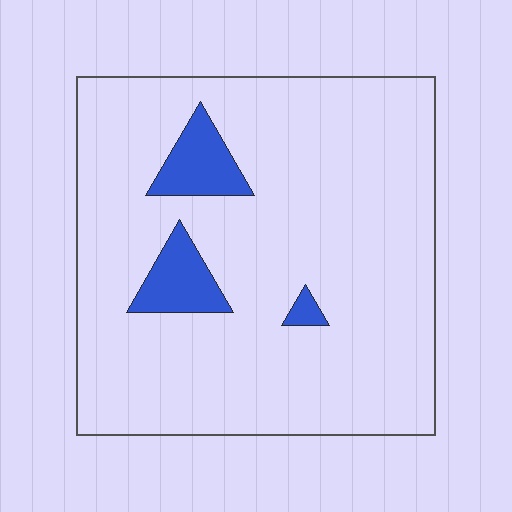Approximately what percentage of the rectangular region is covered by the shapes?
Approximately 10%.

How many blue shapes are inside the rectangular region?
3.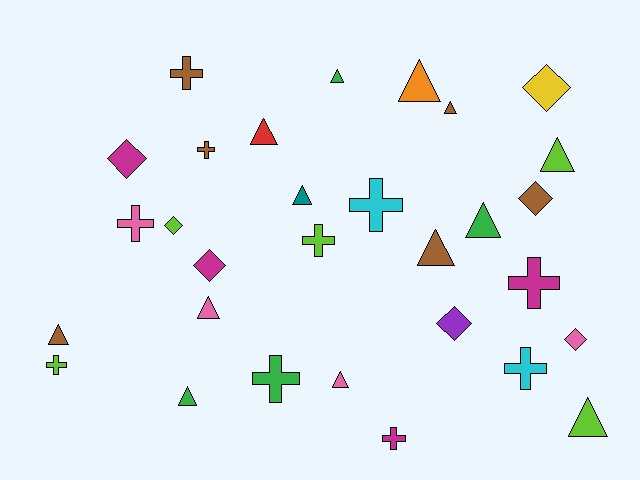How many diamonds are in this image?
There are 7 diamonds.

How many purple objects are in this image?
There is 1 purple object.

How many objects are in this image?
There are 30 objects.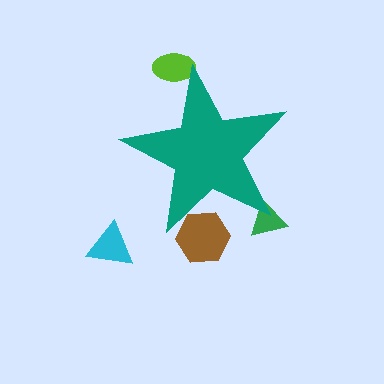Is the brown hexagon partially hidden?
Yes, the brown hexagon is partially hidden behind the teal star.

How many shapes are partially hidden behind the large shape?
3 shapes are partially hidden.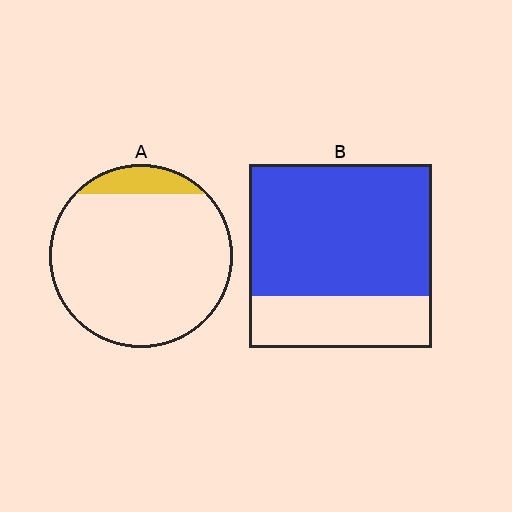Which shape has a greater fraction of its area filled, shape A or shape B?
Shape B.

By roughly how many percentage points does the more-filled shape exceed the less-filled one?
By roughly 60 percentage points (B over A).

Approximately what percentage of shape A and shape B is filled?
A is approximately 10% and B is approximately 70%.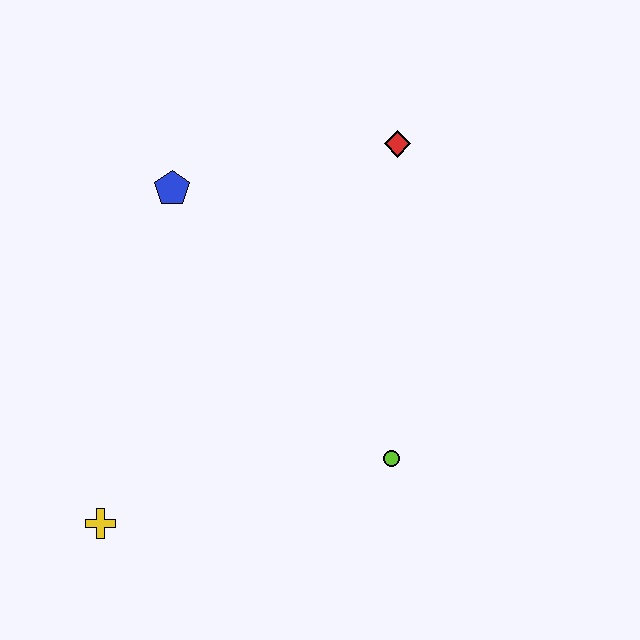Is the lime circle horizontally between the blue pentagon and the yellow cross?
No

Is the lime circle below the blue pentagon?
Yes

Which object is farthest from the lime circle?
The blue pentagon is farthest from the lime circle.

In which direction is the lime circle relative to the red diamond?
The lime circle is below the red diamond.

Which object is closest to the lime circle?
The yellow cross is closest to the lime circle.